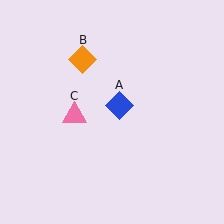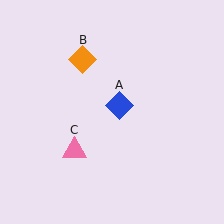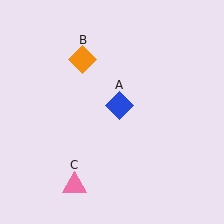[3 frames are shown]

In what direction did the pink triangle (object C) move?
The pink triangle (object C) moved down.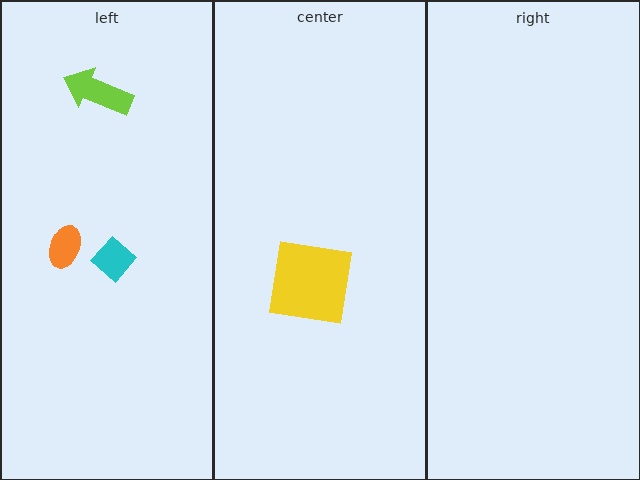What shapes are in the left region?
The cyan diamond, the lime arrow, the orange ellipse.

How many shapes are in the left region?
3.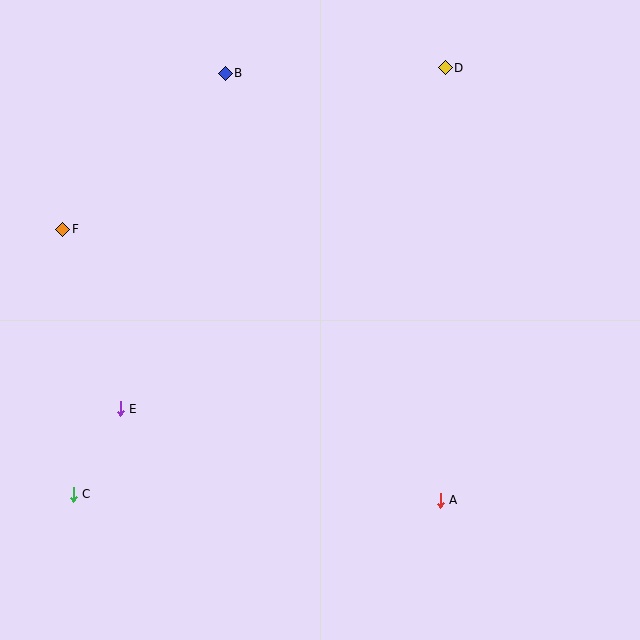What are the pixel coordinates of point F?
Point F is at (63, 229).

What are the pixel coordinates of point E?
Point E is at (120, 409).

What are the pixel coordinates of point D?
Point D is at (445, 68).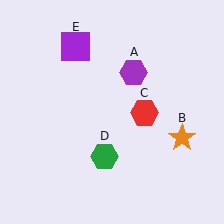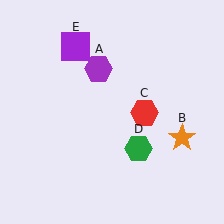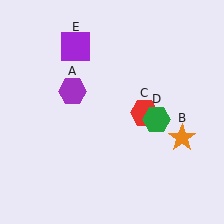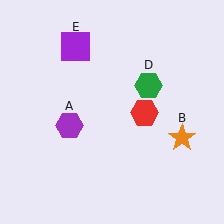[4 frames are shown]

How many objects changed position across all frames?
2 objects changed position: purple hexagon (object A), green hexagon (object D).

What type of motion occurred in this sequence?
The purple hexagon (object A), green hexagon (object D) rotated counterclockwise around the center of the scene.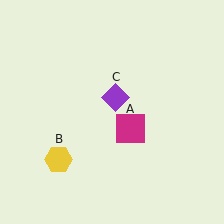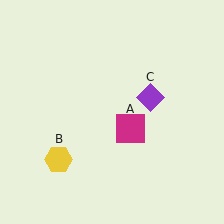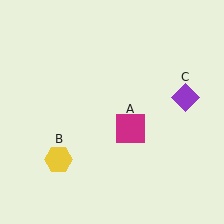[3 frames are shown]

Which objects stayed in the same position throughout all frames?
Magenta square (object A) and yellow hexagon (object B) remained stationary.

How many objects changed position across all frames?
1 object changed position: purple diamond (object C).